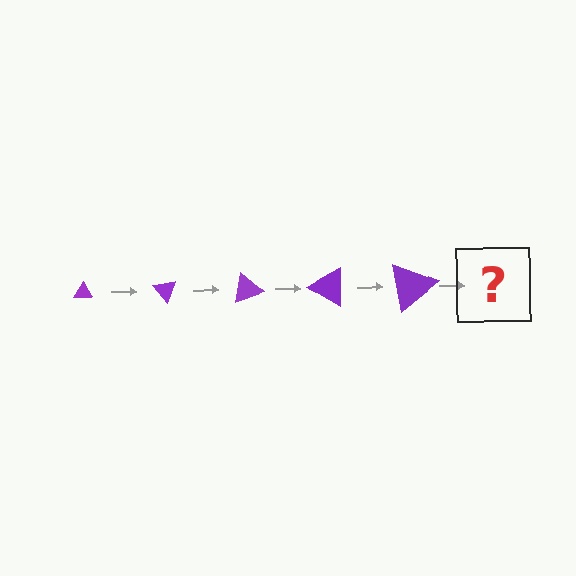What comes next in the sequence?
The next element should be a triangle, larger than the previous one and rotated 250 degrees from the start.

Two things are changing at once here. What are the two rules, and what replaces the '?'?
The two rules are that the triangle grows larger each step and it rotates 50 degrees each step. The '?' should be a triangle, larger than the previous one and rotated 250 degrees from the start.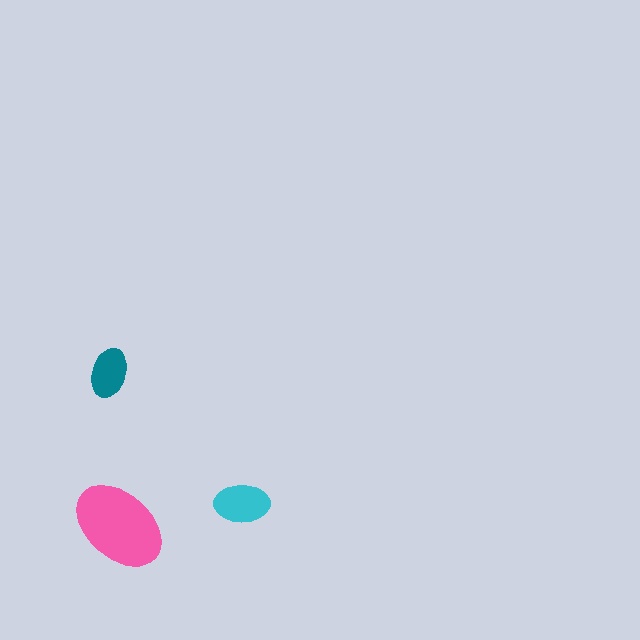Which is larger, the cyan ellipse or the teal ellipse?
The cyan one.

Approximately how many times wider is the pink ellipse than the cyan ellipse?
About 1.5 times wider.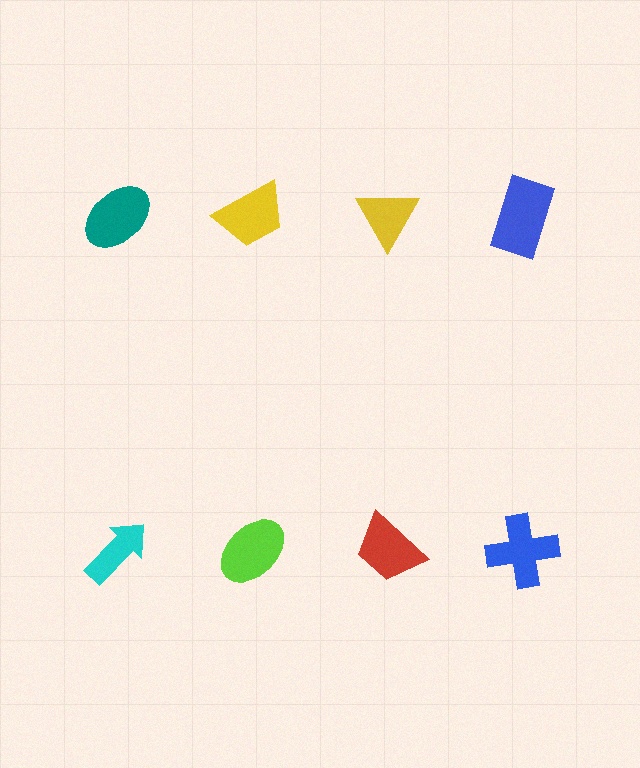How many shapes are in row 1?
4 shapes.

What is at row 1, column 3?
A yellow triangle.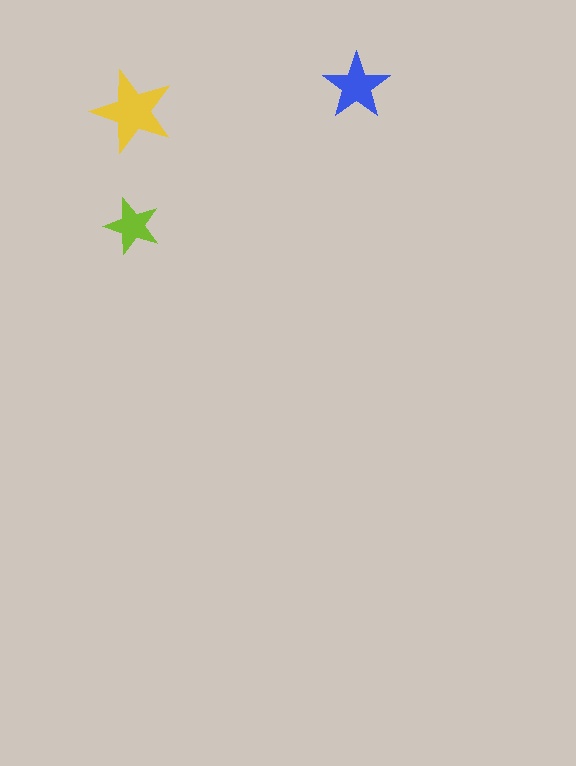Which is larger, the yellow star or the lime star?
The yellow one.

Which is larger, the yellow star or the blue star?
The yellow one.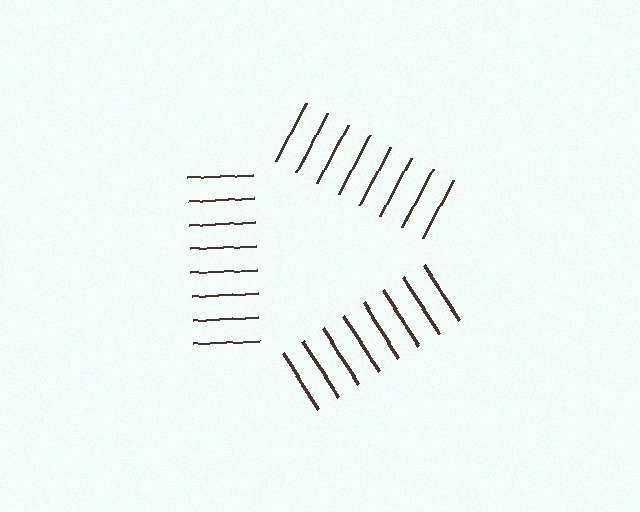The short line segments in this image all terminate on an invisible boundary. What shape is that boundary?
An illusory triangle — the line segments terminate on its edges but no continuous stroke is drawn.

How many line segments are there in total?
24 — 8 along each of the 3 edges.